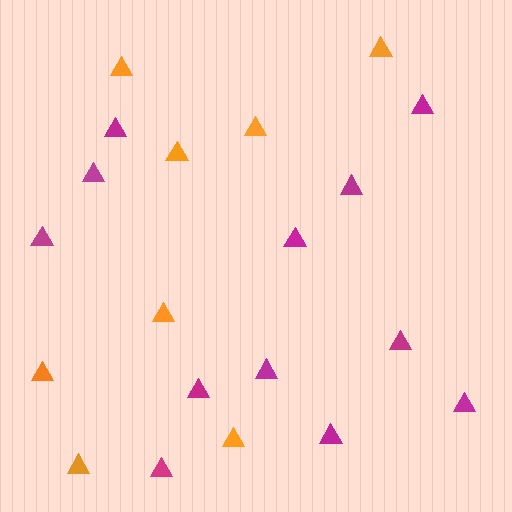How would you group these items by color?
There are 2 groups: one group of magenta triangles (12) and one group of orange triangles (8).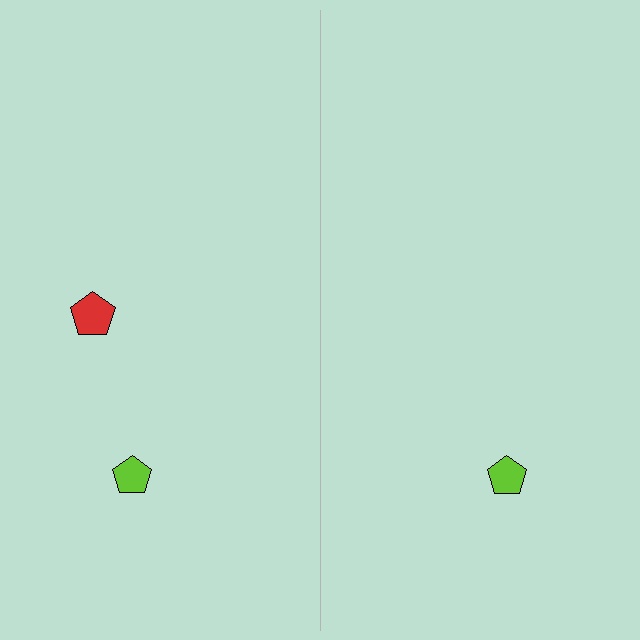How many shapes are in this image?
There are 3 shapes in this image.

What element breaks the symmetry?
A red pentagon is missing from the right side.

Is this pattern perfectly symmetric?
No, the pattern is not perfectly symmetric. A red pentagon is missing from the right side.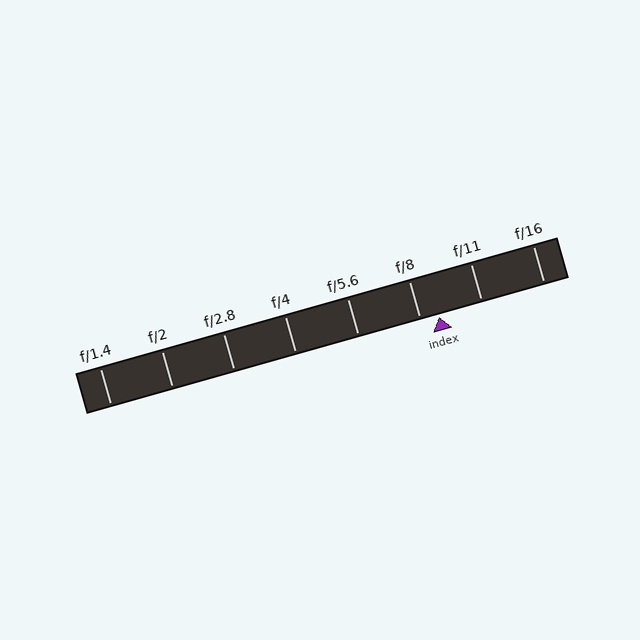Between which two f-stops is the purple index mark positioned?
The index mark is between f/8 and f/11.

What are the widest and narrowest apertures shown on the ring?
The widest aperture shown is f/1.4 and the narrowest is f/16.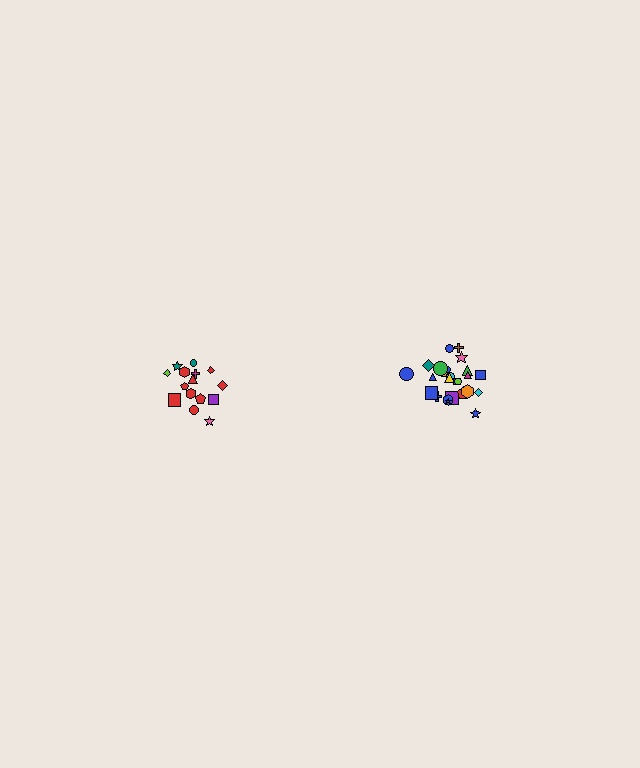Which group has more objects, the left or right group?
The right group.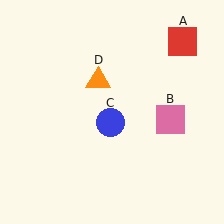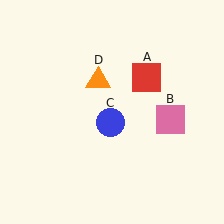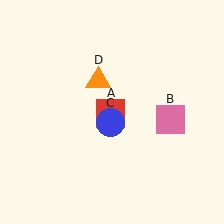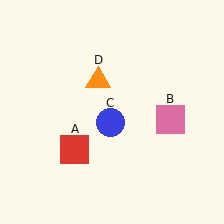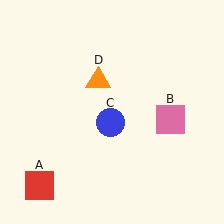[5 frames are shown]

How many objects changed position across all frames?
1 object changed position: red square (object A).